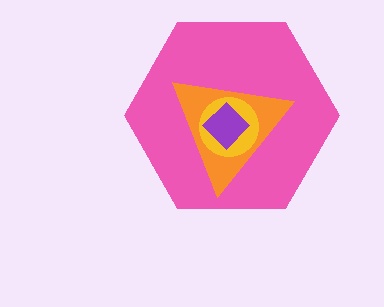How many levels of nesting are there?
4.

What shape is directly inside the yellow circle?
The purple diamond.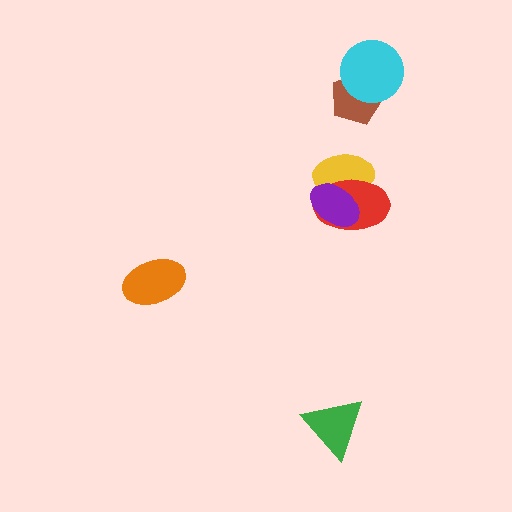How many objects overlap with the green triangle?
0 objects overlap with the green triangle.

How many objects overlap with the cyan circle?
1 object overlaps with the cyan circle.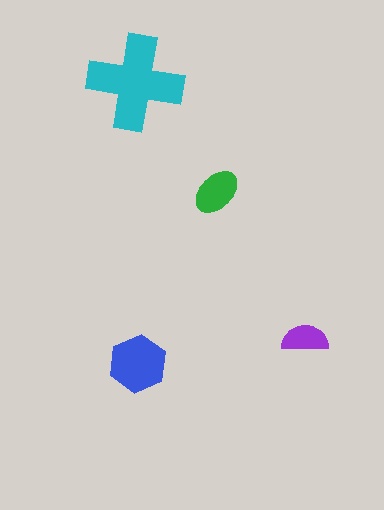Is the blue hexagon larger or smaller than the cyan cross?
Smaller.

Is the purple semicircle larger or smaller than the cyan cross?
Smaller.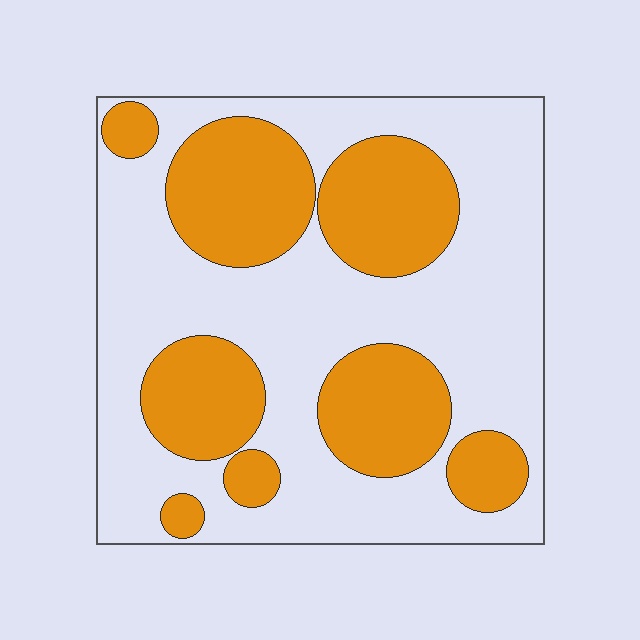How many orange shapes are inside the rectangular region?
8.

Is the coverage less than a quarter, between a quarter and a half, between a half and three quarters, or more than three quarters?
Between a quarter and a half.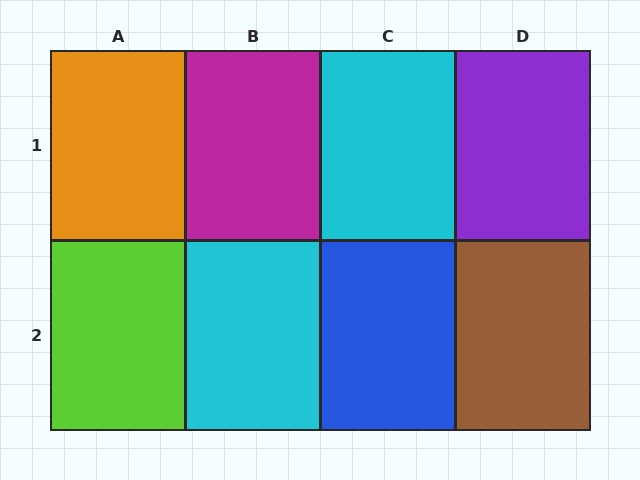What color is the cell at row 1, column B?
Magenta.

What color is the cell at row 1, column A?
Orange.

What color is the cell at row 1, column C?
Cyan.